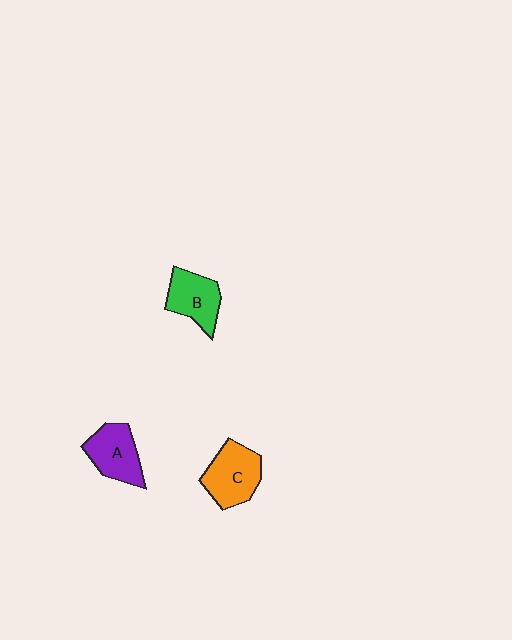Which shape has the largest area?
Shape C (orange).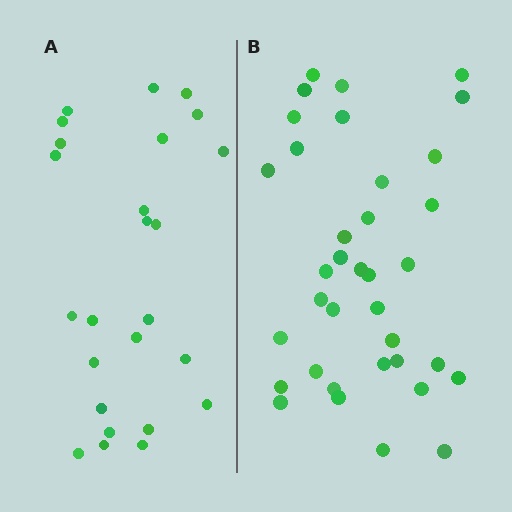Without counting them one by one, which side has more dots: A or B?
Region B (the right region) has more dots.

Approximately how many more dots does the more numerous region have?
Region B has roughly 12 or so more dots than region A.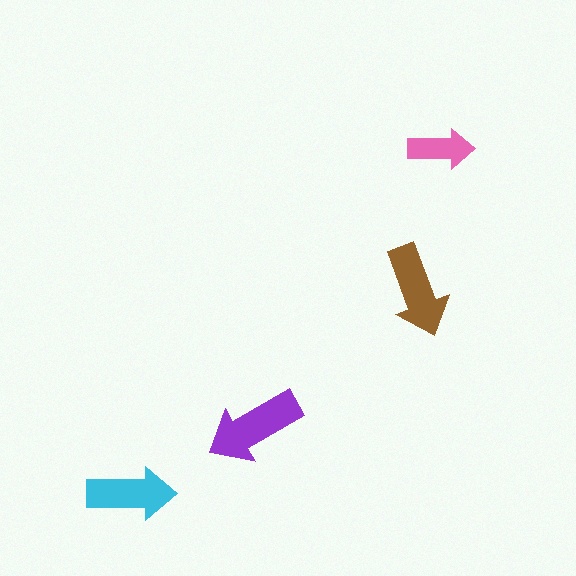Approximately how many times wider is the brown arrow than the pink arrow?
About 1.5 times wider.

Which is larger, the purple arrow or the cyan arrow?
The purple one.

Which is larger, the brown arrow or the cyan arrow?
The brown one.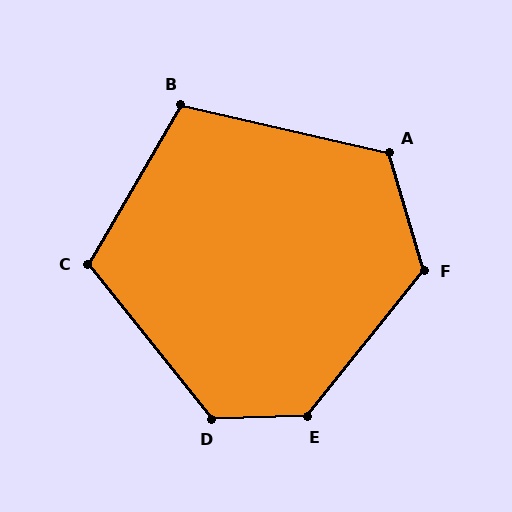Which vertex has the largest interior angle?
E, at approximately 130 degrees.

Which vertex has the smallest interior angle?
B, at approximately 107 degrees.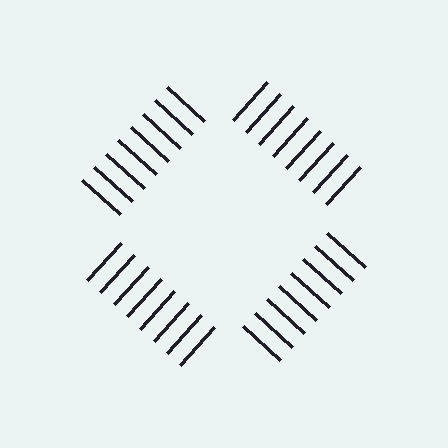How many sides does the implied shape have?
4 sides — the line-ends trace a square.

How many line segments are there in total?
32 — 8 along each of the 4 edges.